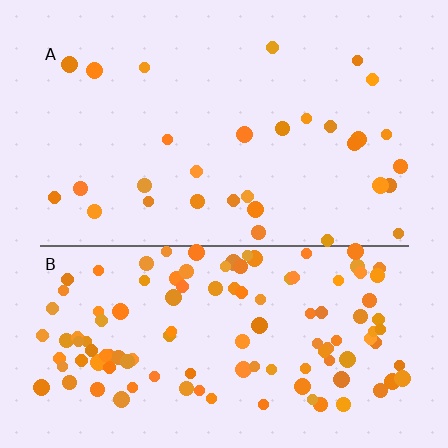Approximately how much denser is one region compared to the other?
Approximately 3.9× — region B over region A.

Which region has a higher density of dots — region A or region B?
B (the bottom).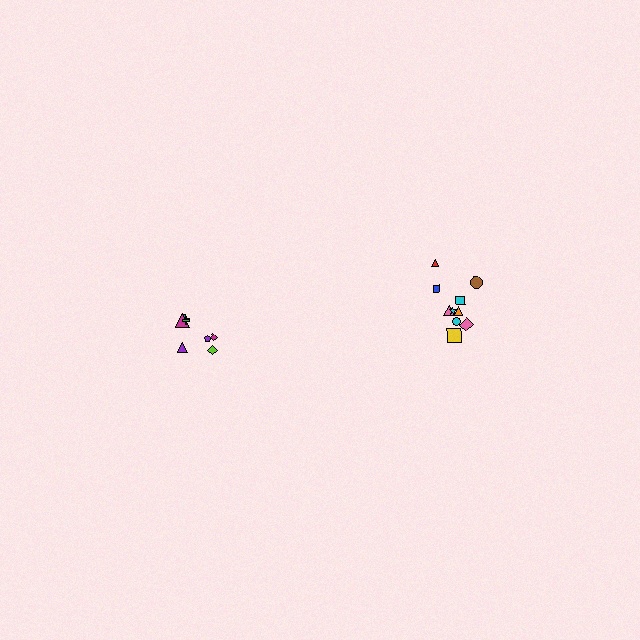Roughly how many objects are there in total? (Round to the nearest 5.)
Roughly 15 objects in total.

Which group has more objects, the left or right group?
The right group.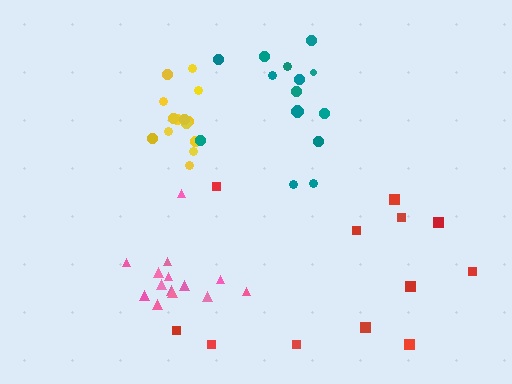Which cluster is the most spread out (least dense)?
Red.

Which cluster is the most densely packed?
Yellow.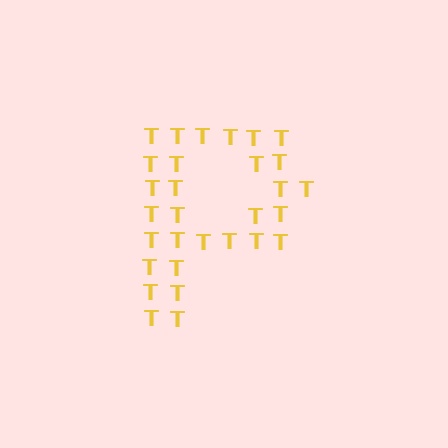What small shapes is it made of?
It is made of small letter T's.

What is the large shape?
The large shape is the letter P.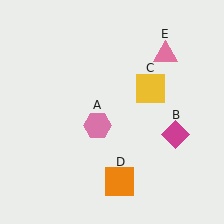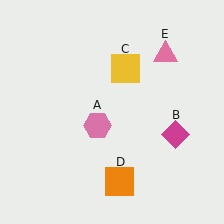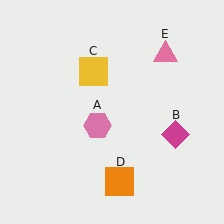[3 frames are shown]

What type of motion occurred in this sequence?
The yellow square (object C) rotated counterclockwise around the center of the scene.